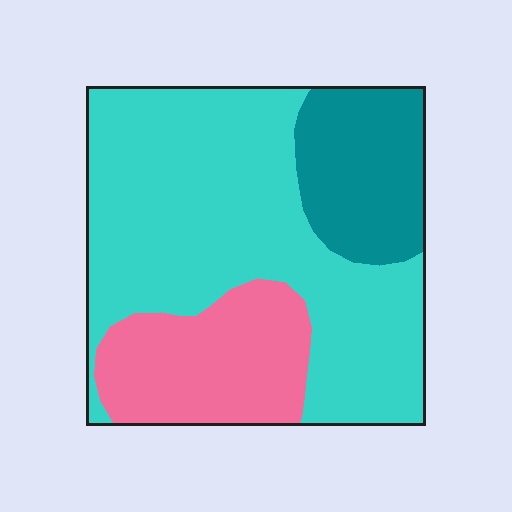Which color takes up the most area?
Cyan, at roughly 60%.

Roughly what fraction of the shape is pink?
Pink takes up about one fifth (1/5) of the shape.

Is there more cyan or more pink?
Cyan.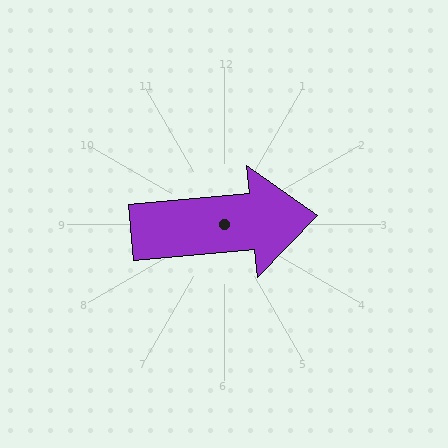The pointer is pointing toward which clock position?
Roughly 3 o'clock.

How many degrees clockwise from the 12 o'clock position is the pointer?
Approximately 85 degrees.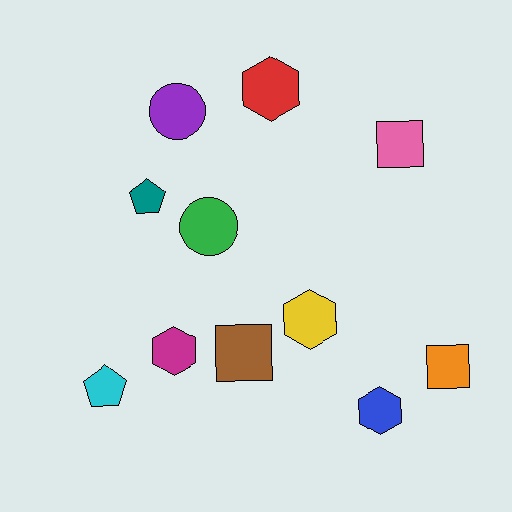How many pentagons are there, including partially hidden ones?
There are 2 pentagons.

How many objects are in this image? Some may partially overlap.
There are 11 objects.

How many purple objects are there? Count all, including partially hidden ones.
There is 1 purple object.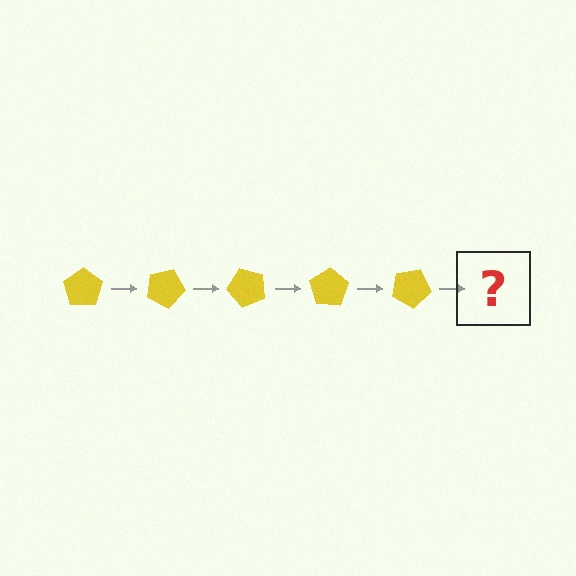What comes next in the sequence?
The next element should be a yellow pentagon rotated 125 degrees.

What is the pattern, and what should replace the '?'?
The pattern is that the pentagon rotates 25 degrees each step. The '?' should be a yellow pentagon rotated 125 degrees.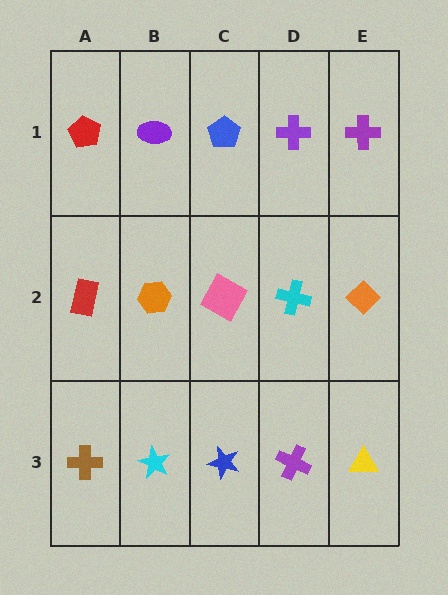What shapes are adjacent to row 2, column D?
A purple cross (row 1, column D), a purple cross (row 3, column D), a pink square (row 2, column C), an orange diamond (row 2, column E).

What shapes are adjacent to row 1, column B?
An orange hexagon (row 2, column B), a red pentagon (row 1, column A), a blue pentagon (row 1, column C).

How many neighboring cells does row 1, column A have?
2.